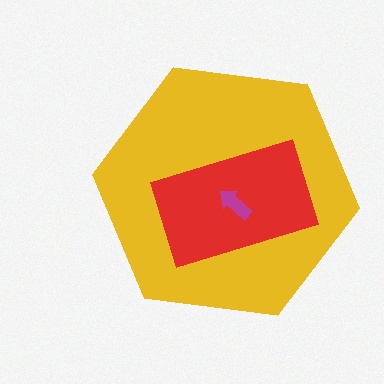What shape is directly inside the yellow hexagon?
The red rectangle.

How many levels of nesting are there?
3.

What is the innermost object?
The magenta arrow.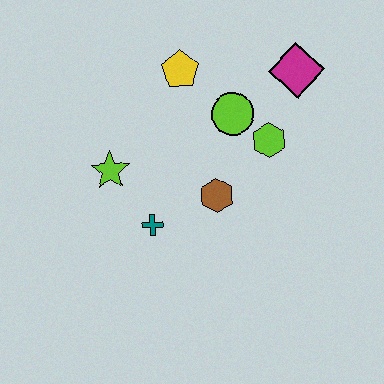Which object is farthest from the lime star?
The magenta diamond is farthest from the lime star.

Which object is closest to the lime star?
The teal cross is closest to the lime star.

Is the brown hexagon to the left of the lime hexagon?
Yes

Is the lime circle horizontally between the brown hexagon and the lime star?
No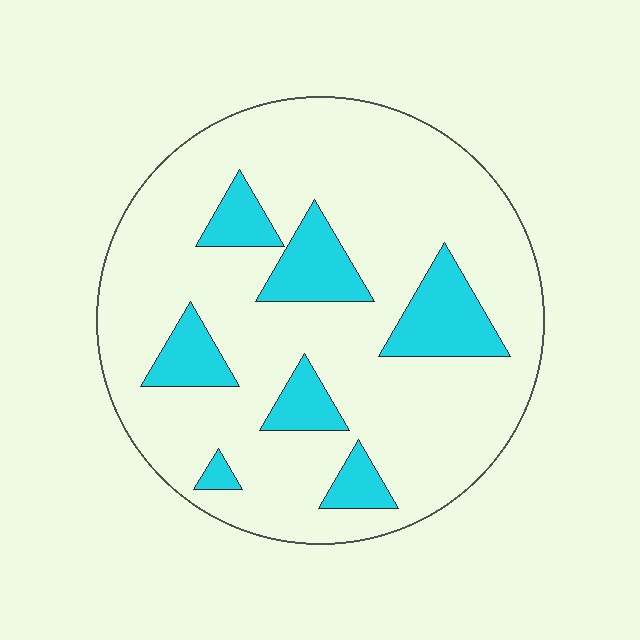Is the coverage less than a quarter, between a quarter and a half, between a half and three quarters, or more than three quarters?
Less than a quarter.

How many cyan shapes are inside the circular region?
7.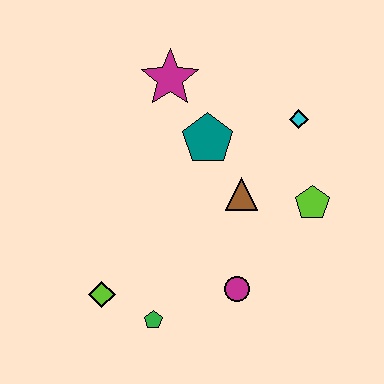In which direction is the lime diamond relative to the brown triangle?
The lime diamond is to the left of the brown triangle.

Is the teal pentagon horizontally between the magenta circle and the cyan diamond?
No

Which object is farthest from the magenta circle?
The magenta star is farthest from the magenta circle.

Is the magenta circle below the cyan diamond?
Yes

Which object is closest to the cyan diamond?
The lime pentagon is closest to the cyan diamond.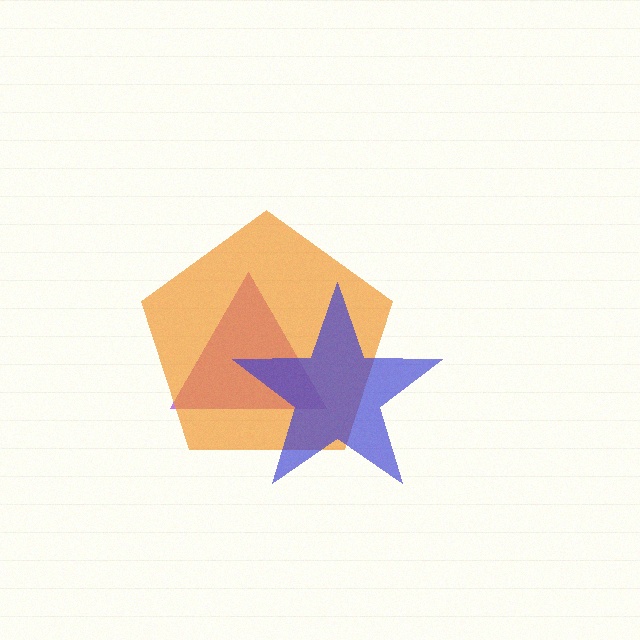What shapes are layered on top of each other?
The layered shapes are: a purple triangle, an orange pentagon, a blue star.